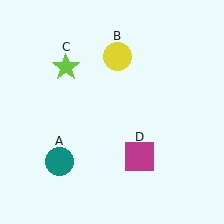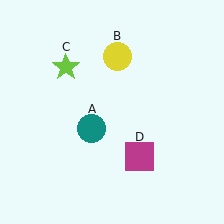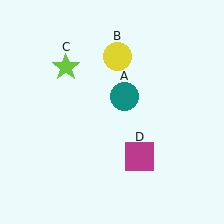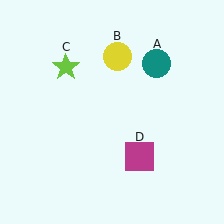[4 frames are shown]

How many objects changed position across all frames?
1 object changed position: teal circle (object A).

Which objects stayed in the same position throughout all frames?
Yellow circle (object B) and lime star (object C) and magenta square (object D) remained stationary.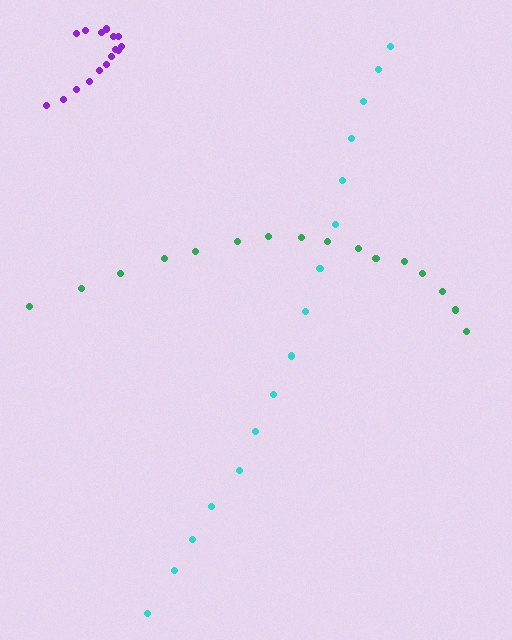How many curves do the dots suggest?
There are 3 distinct paths.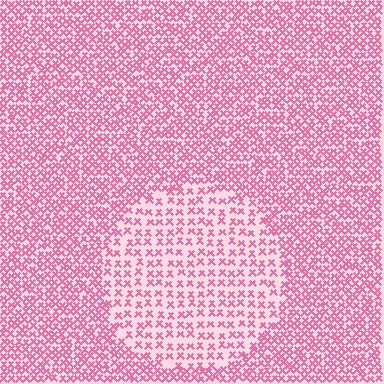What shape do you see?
I see a circle.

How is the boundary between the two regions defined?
The boundary is defined by a change in element density (approximately 2.0x ratio). All elements are the same color, size, and shape.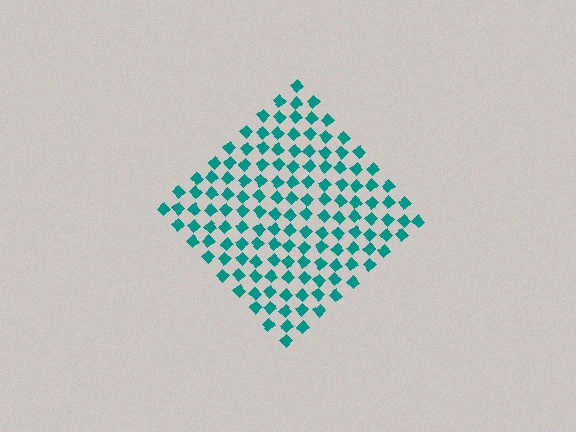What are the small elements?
The small elements are diamonds.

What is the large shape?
The large shape is a diamond.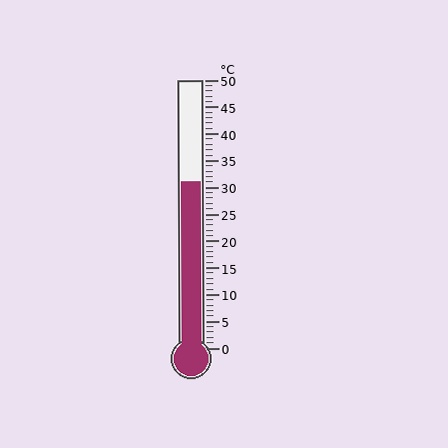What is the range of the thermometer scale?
The thermometer scale ranges from 0°C to 50°C.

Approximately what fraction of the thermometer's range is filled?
The thermometer is filled to approximately 60% of its range.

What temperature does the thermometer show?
The thermometer shows approximately 31°C.